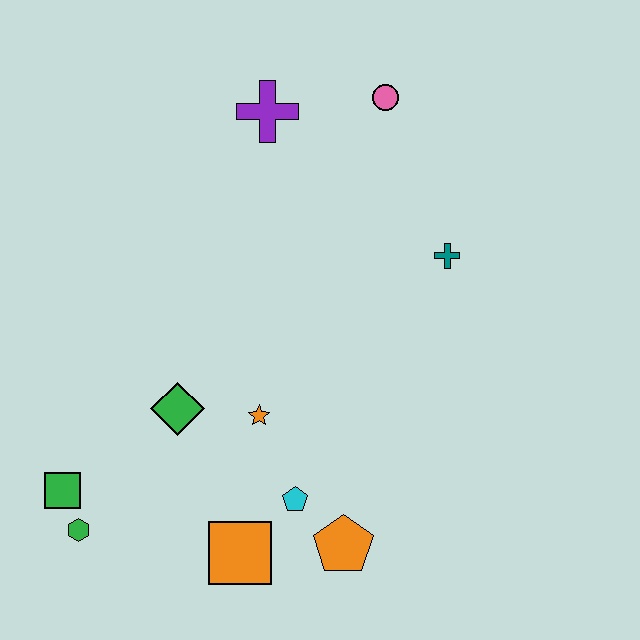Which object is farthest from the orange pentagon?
The pink circle is farthest from the orange pentagon.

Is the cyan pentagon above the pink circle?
No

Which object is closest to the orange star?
The green diamond is closest to the orange star.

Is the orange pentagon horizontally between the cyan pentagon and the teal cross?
Yes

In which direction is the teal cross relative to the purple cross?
The teal cross is to the right of the purple cross.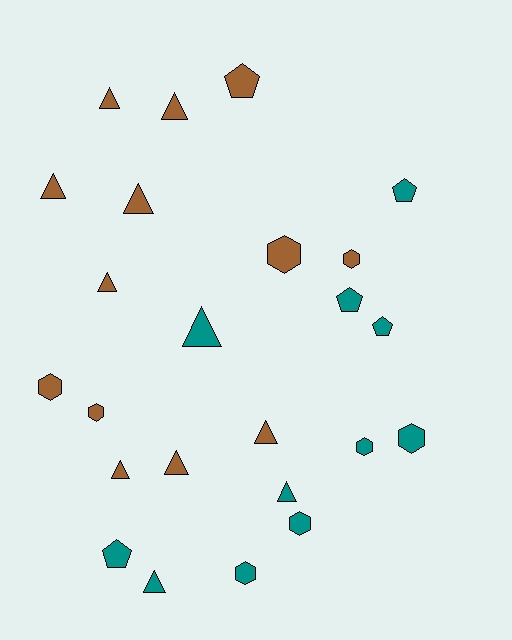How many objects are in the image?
There are 24 objects.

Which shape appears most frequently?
Triangle, with 11 objects.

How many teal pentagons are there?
There are 4 teal pentagons.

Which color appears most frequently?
Brown, with 13 objects.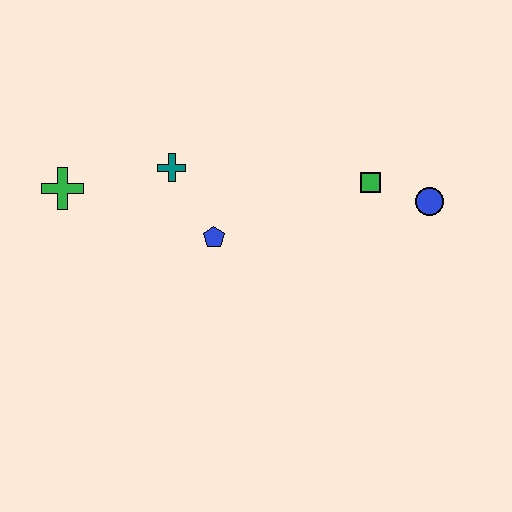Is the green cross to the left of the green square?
Yes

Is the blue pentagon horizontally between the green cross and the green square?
Yes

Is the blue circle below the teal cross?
Yes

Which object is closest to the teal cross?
The blue pentagon is closest to the teal cross.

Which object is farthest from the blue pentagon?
The blue circle is farthest from the blue pentagon.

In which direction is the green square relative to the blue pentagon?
The green square is to the right of the blue pentagon.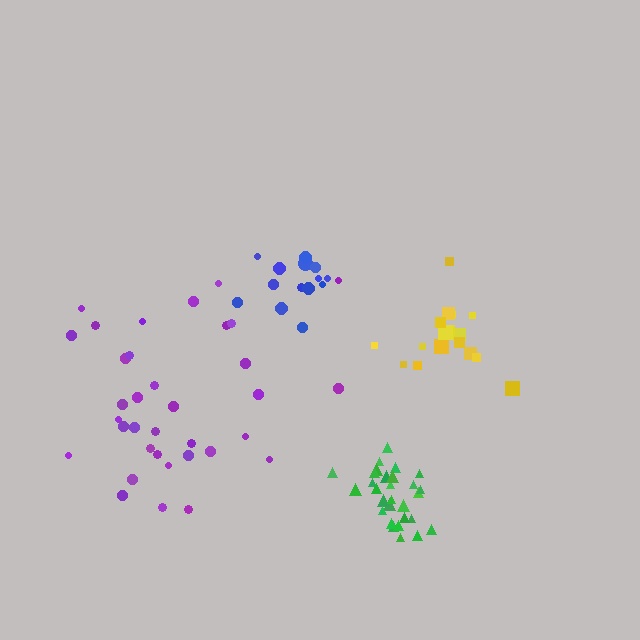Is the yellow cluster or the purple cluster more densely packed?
Yellow.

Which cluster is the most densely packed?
Green.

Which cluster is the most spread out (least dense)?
Purple.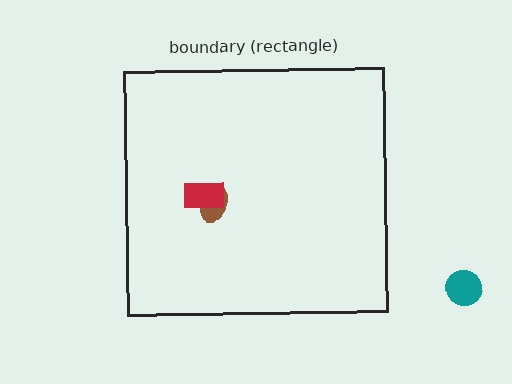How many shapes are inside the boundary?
2 inside, 1 outside.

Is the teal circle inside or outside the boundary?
Outside.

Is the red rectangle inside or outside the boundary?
Inside.